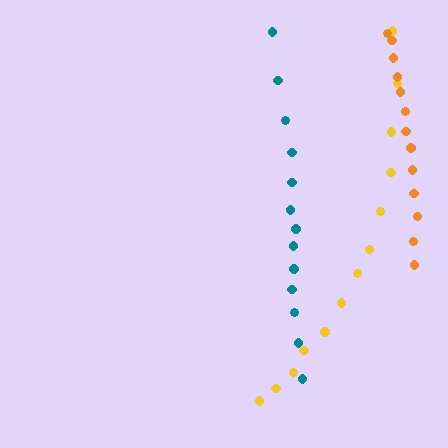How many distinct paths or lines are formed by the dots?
There are 3 distinct paths.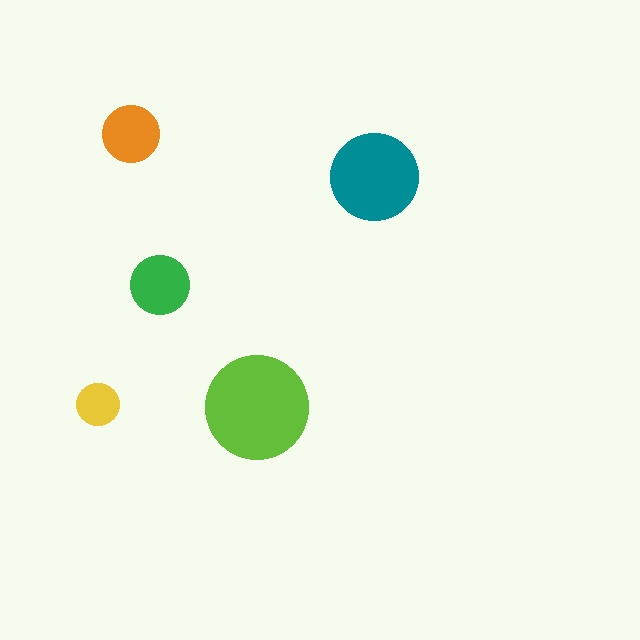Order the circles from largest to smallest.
the lime one, the teal one, the green one, the orange one, the yellow one.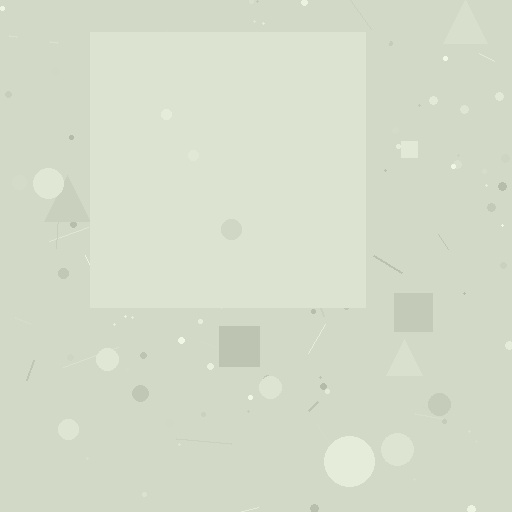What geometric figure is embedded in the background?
A square is embedded in the background.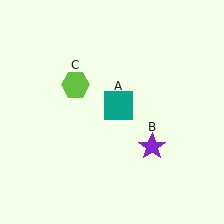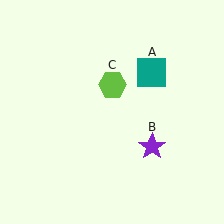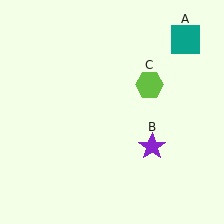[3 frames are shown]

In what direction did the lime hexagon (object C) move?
The lime hexagon (object C) moved right.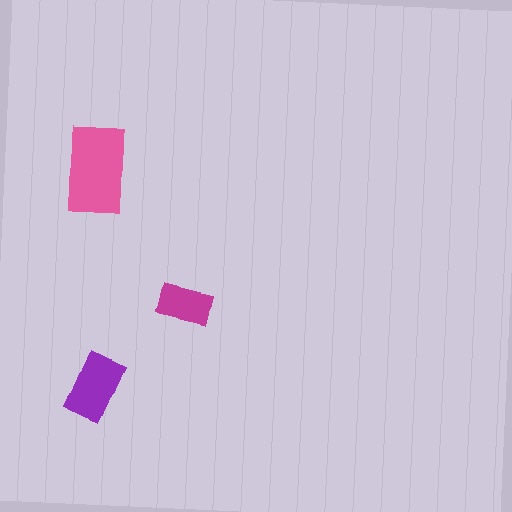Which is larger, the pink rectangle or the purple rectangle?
The pink one.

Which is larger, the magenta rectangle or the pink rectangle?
The pink one.